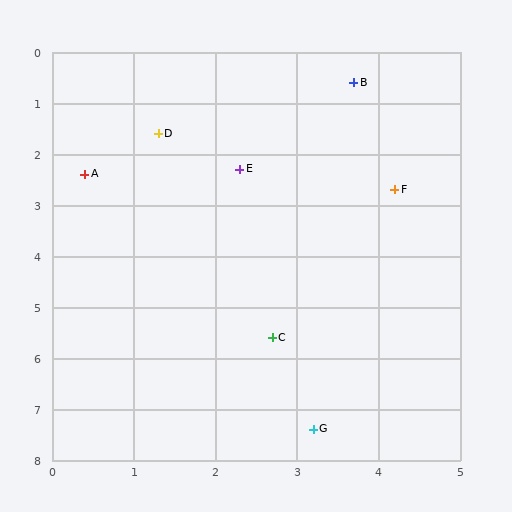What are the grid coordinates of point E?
Point E is at approximately (2.3, 2.3).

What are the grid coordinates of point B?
Point B is at approximately (3.7, 0.6).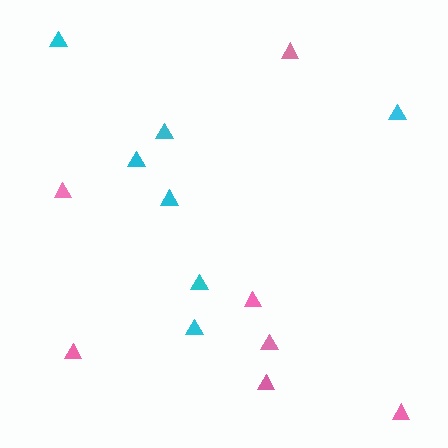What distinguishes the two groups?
There are 2 groups: one group of pink triangles (7) and one group of cyan triangles (7).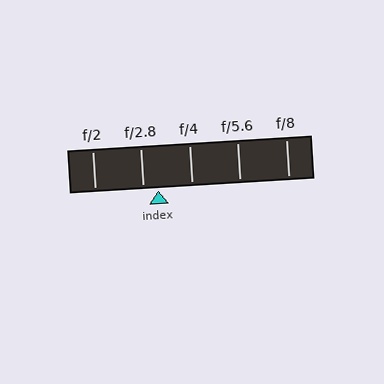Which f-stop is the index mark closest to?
The index mark is closest to f/2.8.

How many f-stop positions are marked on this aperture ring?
There are 5 f-stop positions marked.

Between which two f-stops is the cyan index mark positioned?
The index mark is between f/2.8 and f/4.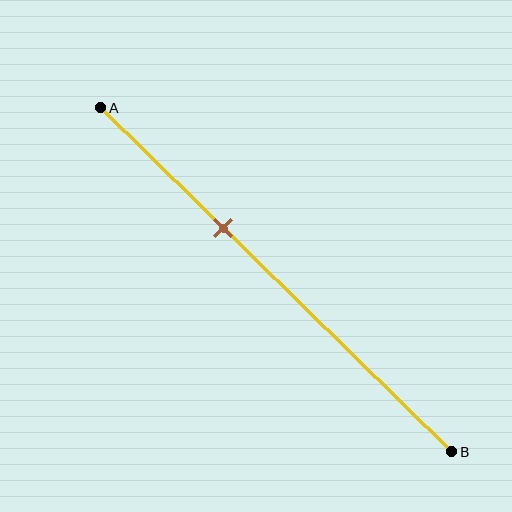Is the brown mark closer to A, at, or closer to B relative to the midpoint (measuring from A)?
The brown mark is closer to point A than the midpoint of segment AB.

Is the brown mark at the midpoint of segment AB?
No, the mark is at about 35% from A, not at the 50% midpoint.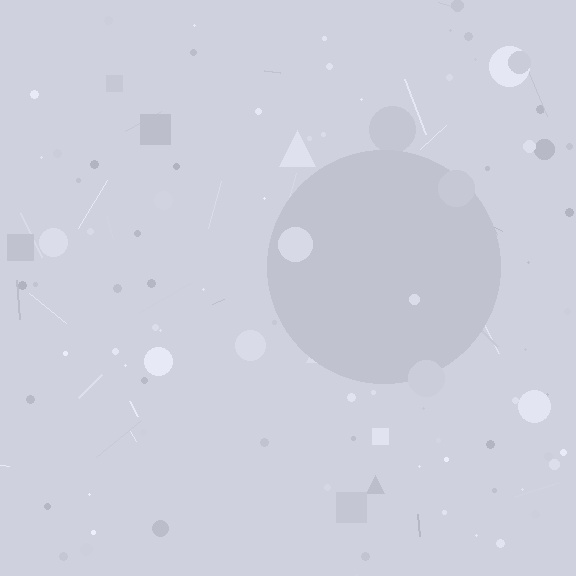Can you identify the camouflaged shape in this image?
The camouflaged shape is a circle.